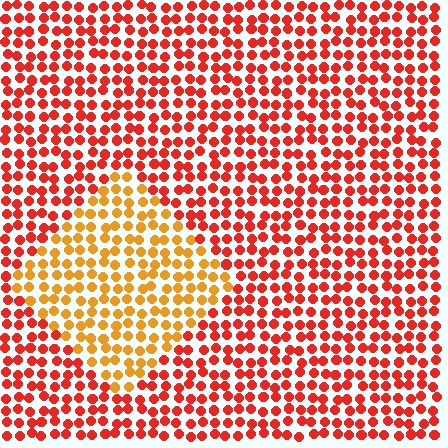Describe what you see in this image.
The image is filled with small red elements in a uniform arrangement. A diamond-shaped region is visible where the elements are tinted to a slightly different hue, forming a subtle color boundary.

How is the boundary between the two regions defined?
The boundary is defined purely by a slight shift in hue (about 35 degrees). Spacing, size, and orientation are identical on both sides.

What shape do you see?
I see a diamond.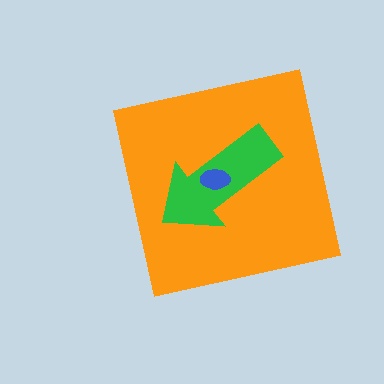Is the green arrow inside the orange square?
Yes.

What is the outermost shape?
The orange square.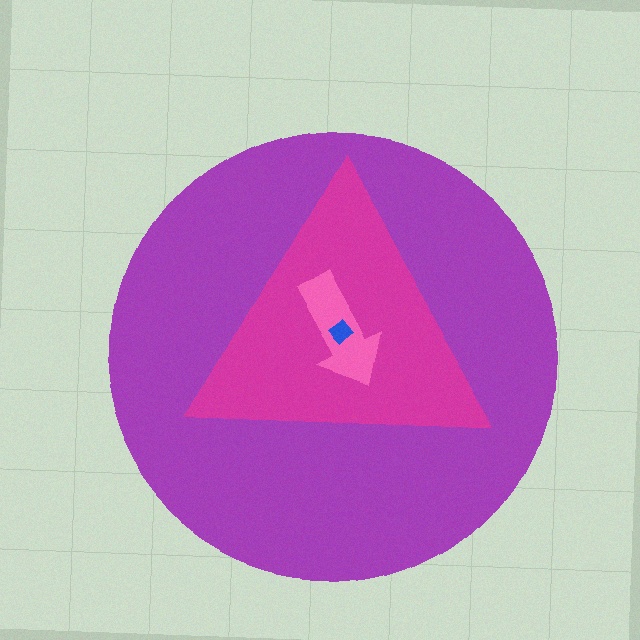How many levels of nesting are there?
4.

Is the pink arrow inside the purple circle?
Yes.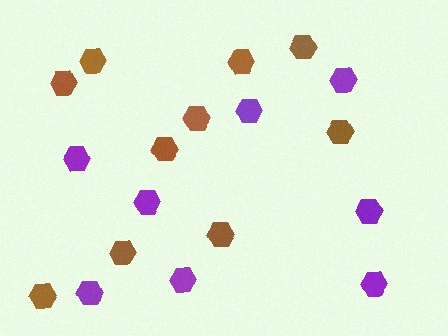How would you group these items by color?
There are 2 groups: one group of brown hexagons (10) and one group of purple hexagons (8).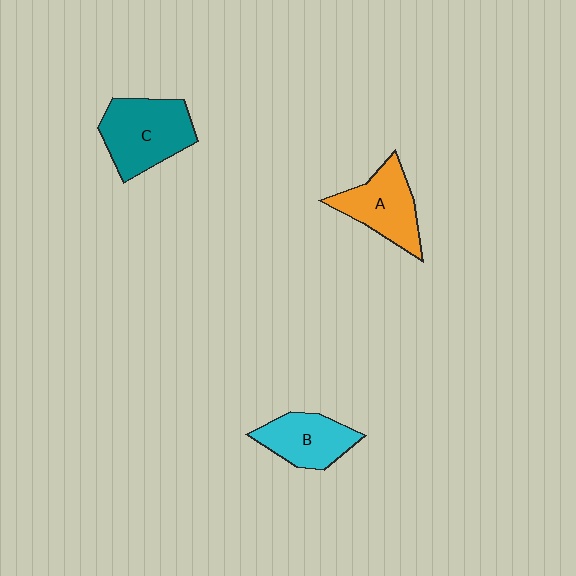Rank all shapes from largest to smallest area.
From largest to smallest: C (teal), A (orange), B (cyan).